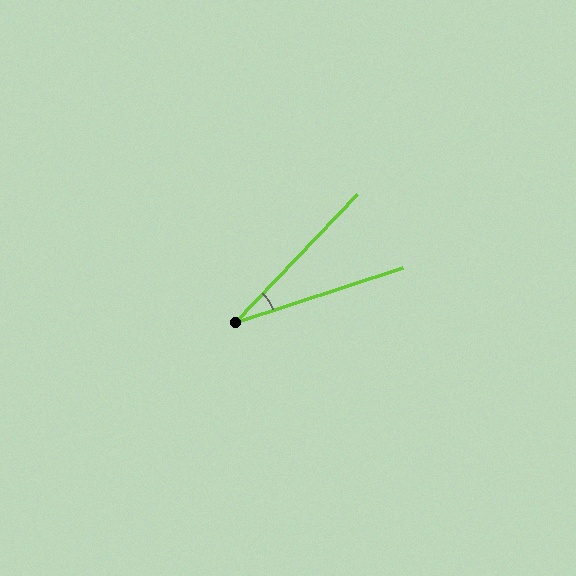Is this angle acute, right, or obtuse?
It is acute.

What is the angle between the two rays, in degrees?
Approximately 28 degrees.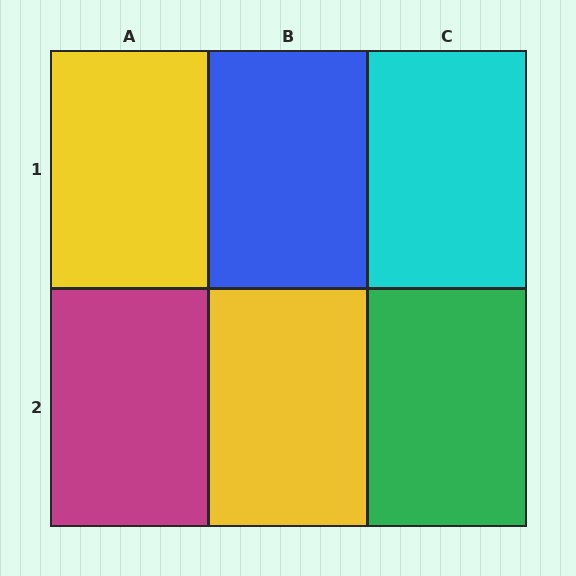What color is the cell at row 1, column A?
Yellow.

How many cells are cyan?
1 cell is cyan.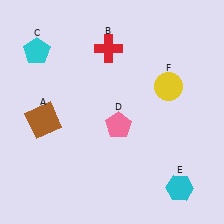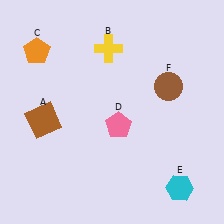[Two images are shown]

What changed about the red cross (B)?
In Image 1, B is red. In Image 2, it changed to yellow.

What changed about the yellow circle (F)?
In Image 1, F is yellow. In Image 2, it changed to brown.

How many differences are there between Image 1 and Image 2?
There are 3 differences between the two images.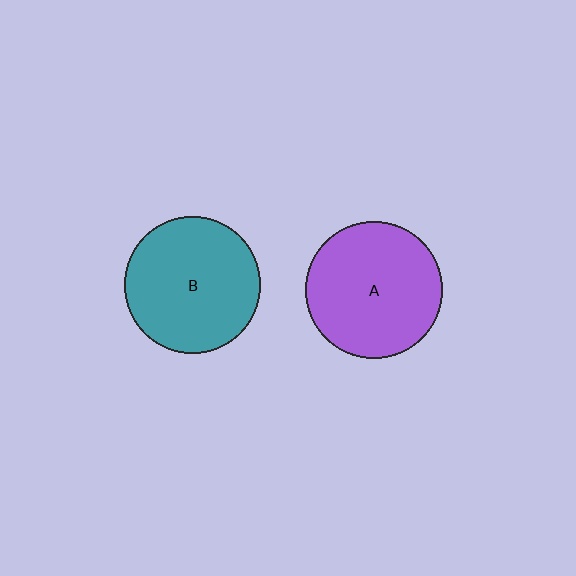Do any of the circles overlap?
No, none of the circles overlap.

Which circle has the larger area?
Circle A (purple).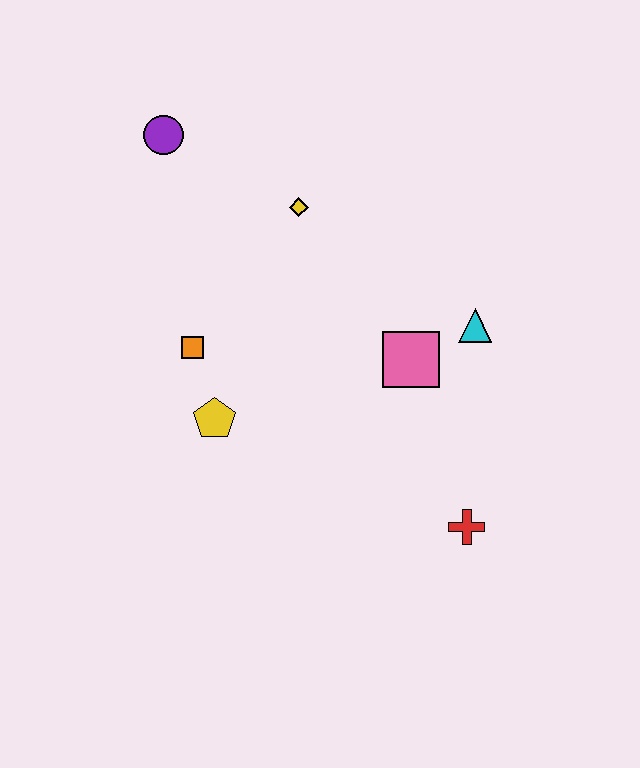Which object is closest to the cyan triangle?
The pink square is closest to the cyan triangle.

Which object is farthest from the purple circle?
The red cross is farthest from the purple circle.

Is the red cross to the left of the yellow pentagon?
No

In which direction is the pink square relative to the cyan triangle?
The pink square is to the left of the cyan triangle.